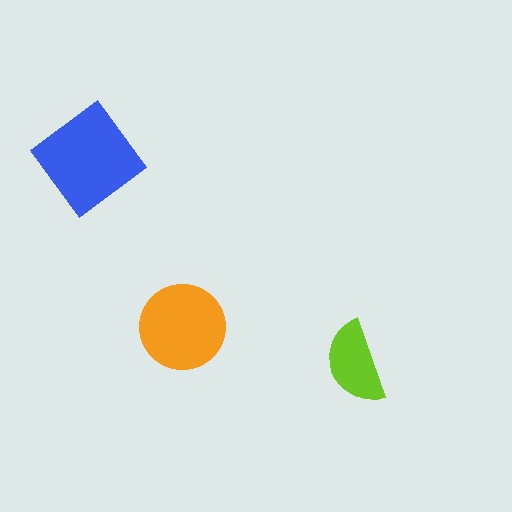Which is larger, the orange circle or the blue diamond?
The blue diamond.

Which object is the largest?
The blue diamond.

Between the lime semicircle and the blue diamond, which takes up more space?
The blue diamond.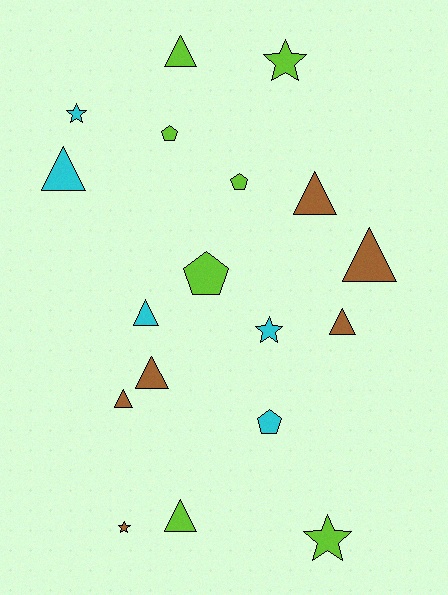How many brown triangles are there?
There are 5 brown triangles.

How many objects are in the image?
There are 18 objects.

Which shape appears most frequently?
Triangle, with 9 objects.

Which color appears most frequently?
Lime, with 7 objects.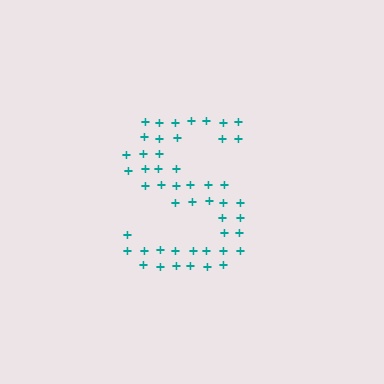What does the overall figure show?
The overall figure shows the letter S.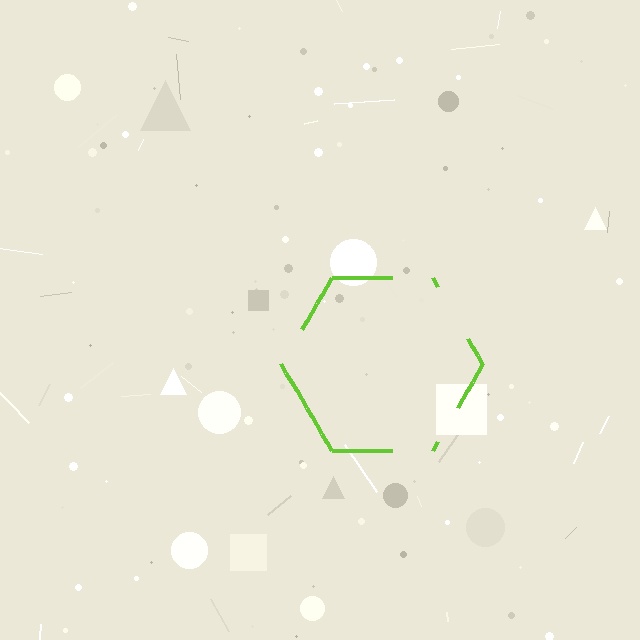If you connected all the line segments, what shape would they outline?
They would outline a hexagon.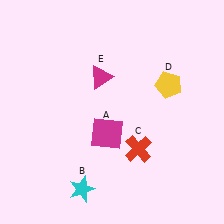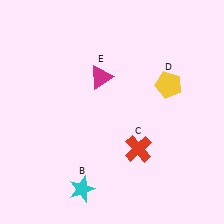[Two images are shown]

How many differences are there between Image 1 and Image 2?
There is 1 difference between the two images.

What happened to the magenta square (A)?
The magenta square (A) was removed in Image 2. It was in the bottom-left area of Image 1.